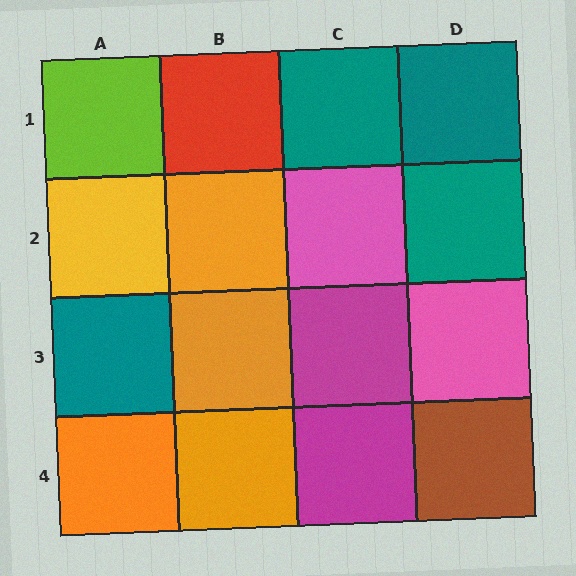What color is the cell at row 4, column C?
Magenta.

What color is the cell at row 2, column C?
Pink.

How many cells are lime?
1 cell is lime.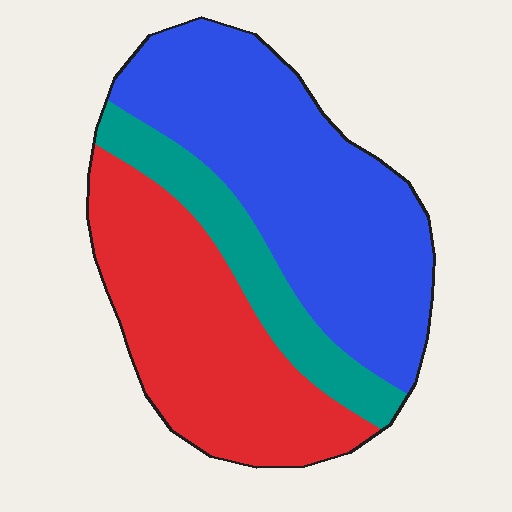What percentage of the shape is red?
Red covers around 35% of the shape.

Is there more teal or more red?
Red.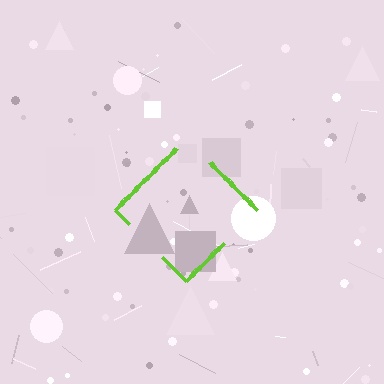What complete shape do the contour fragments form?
The contour fragments form a diamond.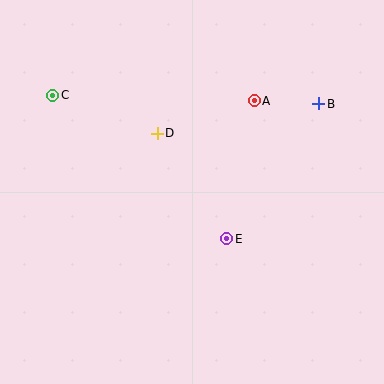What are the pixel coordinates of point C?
Point C is at (53, 95).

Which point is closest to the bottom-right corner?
Point E is closest to the bottom-right corner.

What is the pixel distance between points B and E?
The distance between B and E is 163 pixels.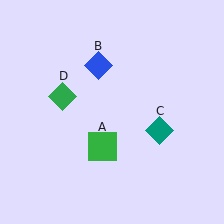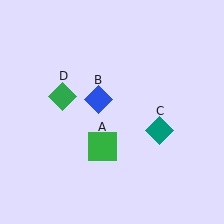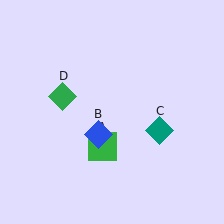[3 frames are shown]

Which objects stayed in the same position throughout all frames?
Green square (object A) and teal diamond (object C) and green diamond (object D) remained stationary.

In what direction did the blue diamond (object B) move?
The blue diamond (object B) moved down.